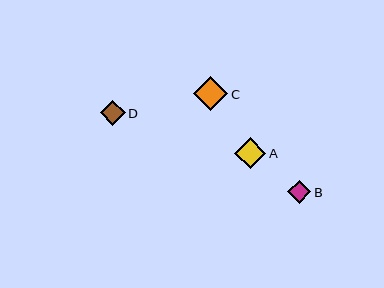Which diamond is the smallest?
Diamond B is the smallest with a size of approximately 23 pixels.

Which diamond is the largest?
Diamond C is the largest with a size of approximately 34 pixels.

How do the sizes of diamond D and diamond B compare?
Diamond D and diamond B are approximately the same size.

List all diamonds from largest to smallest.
From largest to smallest: C, A, D, B.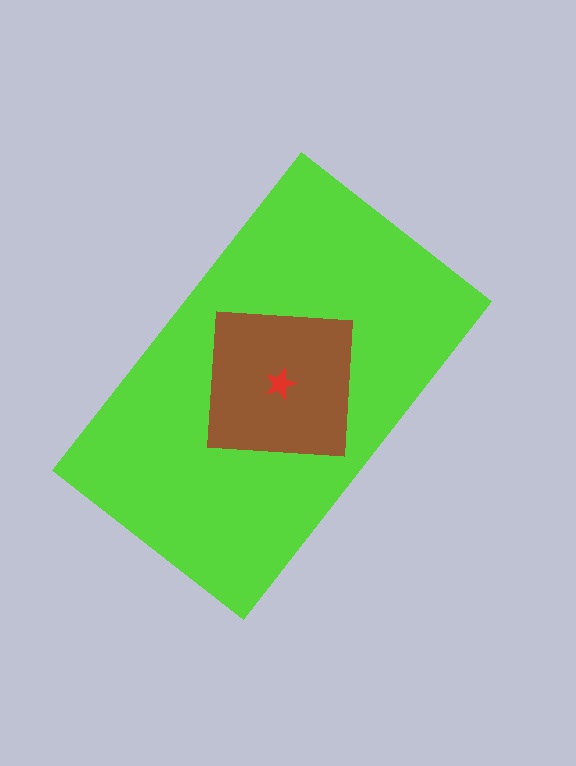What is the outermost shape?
The lime rectangle.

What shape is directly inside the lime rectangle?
The brown square.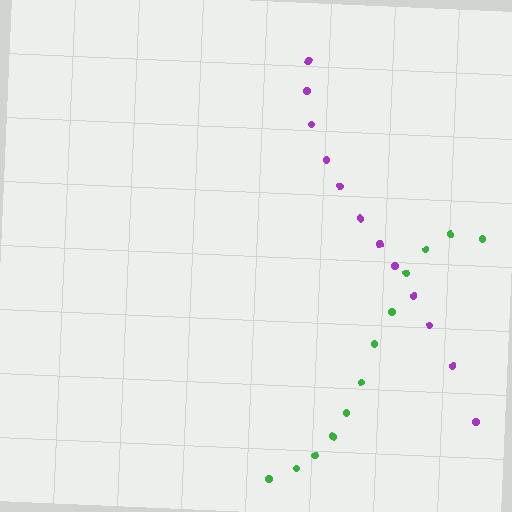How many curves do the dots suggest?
There are 2 distinct paths.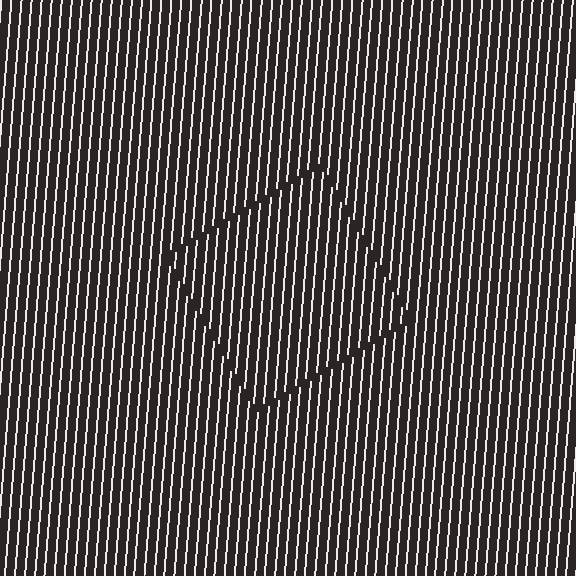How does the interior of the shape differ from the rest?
The interior of the shape contains the same grating, shifted by half a period — the contour is defined by the phase discontinuity where line-ends from the inner and outer gratings abut.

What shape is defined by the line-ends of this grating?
An illusory square. The interior of the shape contains the same grating, shifted by half a period — the contour is defined by the phase discontinuity where line-ends from the inner and outer gratings abut.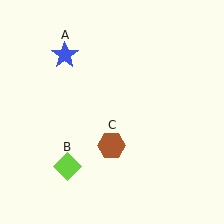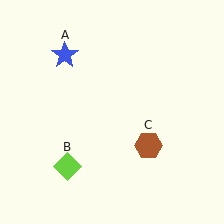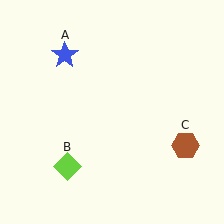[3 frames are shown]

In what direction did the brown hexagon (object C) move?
The brown hexagon (object C) moved right.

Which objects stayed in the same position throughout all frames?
Blue star (object A) and lime diamond (object B) remained stationary.